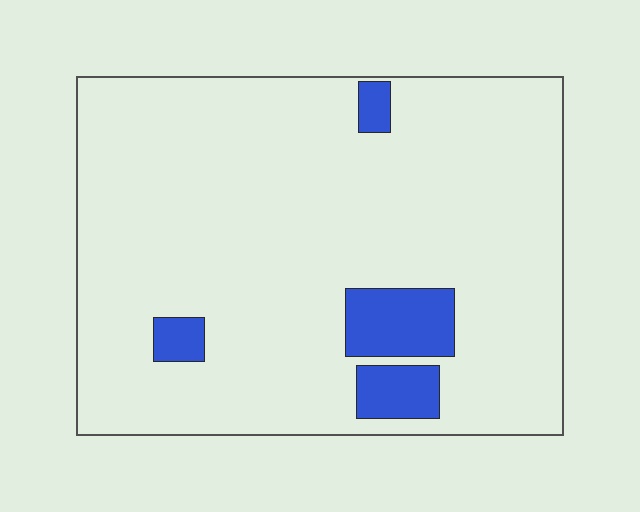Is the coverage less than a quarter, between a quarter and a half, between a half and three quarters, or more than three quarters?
Less than a quarter.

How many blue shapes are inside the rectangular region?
4.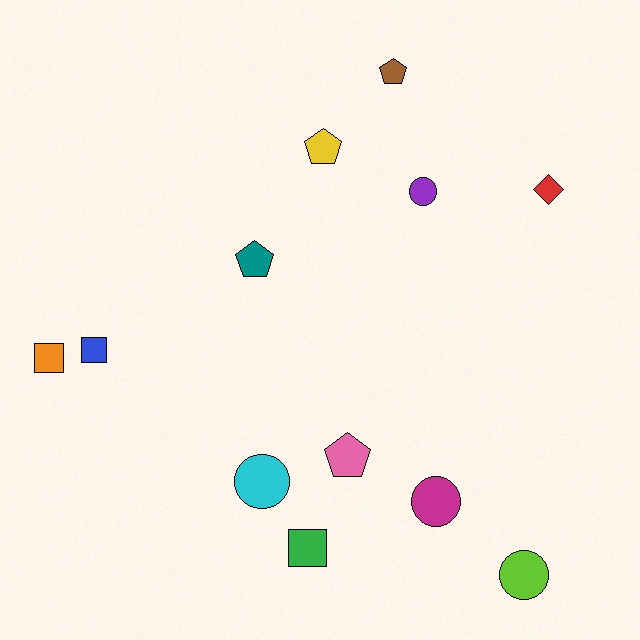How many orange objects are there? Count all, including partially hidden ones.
There is 1 orange object.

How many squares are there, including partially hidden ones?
There are 3 squares.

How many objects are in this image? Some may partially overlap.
There are 12 objects.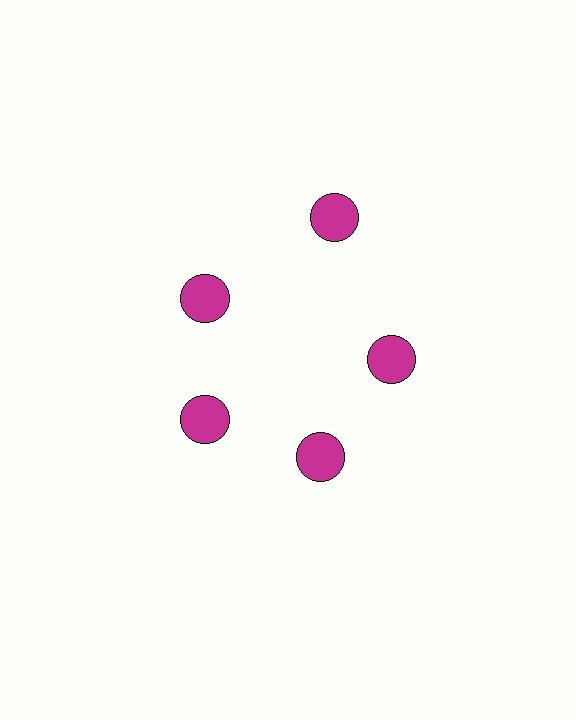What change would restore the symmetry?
The symmetry would be restored by moving it inward, back onto the ring so that all 5 circles sit at equal angles and equal distance from the center.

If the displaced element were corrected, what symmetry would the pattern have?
It would have 5-fold rotational symmetry — the pattern would map onto itself every 72 degrees.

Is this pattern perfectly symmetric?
No. The 5 magenta circles are arranged in a ring, but one element near the 1 o'clock position is pushed outward from the center, breaking the 5-fold rotational symmetry.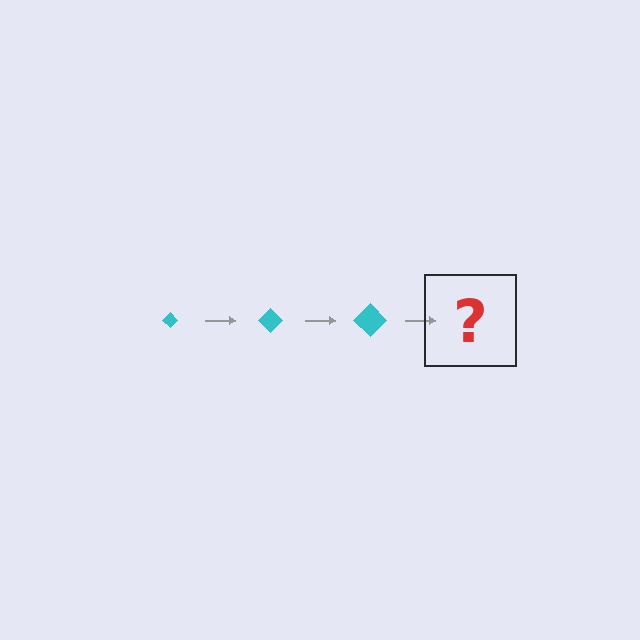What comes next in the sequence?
The next element should be a cyan diamond, larger than the previous one.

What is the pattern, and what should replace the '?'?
The pattern is that the diamond gets progressively larger each step. The '?' should be a cyan diamond, larger than the previous one.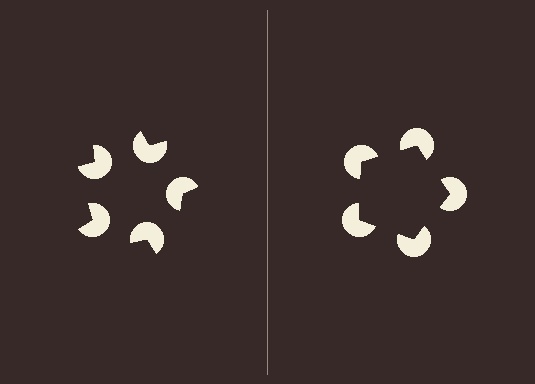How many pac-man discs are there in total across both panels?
10 — 5 on each side.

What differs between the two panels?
The pac-man discs are positioned identically on both sides; only the wedge orientations differ. On the right they align to a pentagon; on the left they are misaligned.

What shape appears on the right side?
An illusory pentagon.